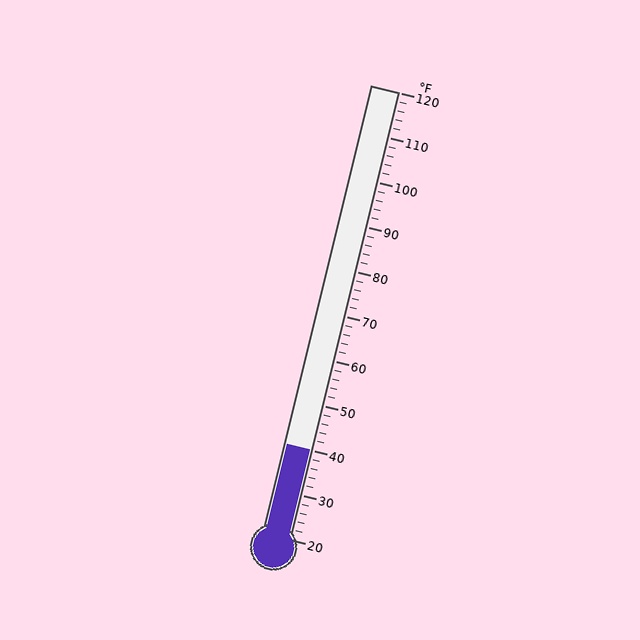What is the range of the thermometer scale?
The thermometer scale ranges from 20°F to 120°F.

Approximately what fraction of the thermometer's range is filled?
The thermometer is filled to approximately 20% of its range.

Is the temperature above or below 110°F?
The temperature is below 110°F.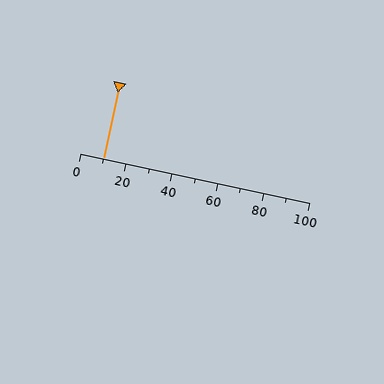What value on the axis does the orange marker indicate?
The marker indicates approximately 10.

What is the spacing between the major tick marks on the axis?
The major ticks are spaced 20 apart.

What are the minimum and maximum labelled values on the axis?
The axis runs from 0 to 100.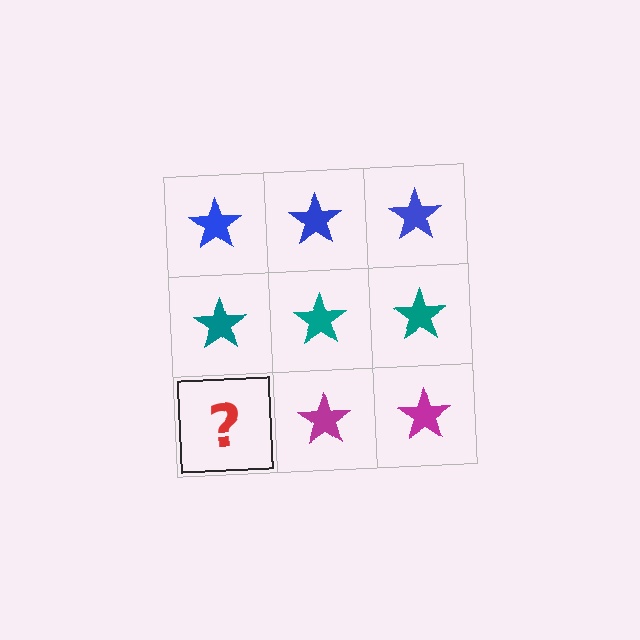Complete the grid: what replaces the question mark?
The question mark should be replaced with a magenta star.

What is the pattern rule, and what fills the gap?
The rule is that each row has a consistent color. The gap should be filled with a magenta star.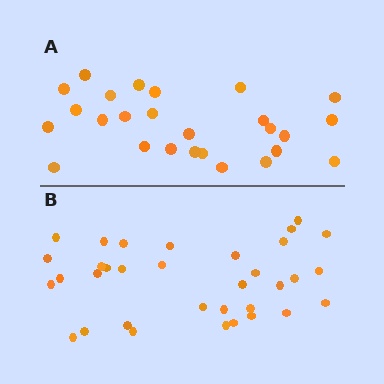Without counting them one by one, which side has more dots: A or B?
Region B (the bottom region) has more dots.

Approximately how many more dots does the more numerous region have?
Region B has roughly 8 or so more dots than region A.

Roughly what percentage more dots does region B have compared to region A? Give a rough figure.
About 30% more.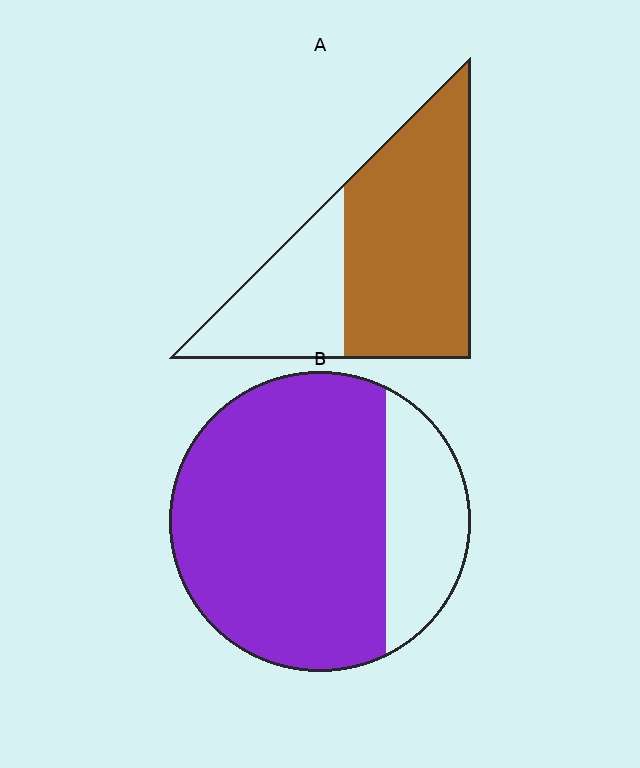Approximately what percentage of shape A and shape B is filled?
A is approximately 65% and B is approximately 75%.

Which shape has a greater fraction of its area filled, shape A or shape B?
Shape B.